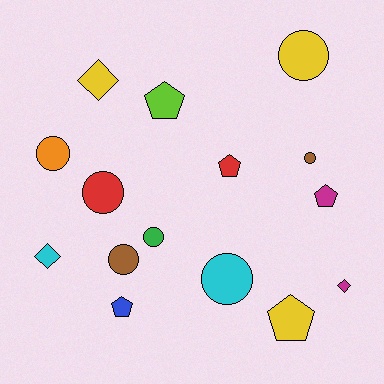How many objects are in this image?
There are 15 objects.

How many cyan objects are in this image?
There are 2 cyan objects.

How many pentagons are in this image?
There are 5 pentagons.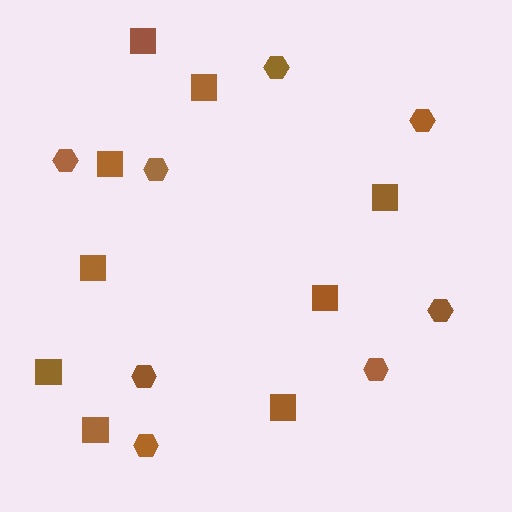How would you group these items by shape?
There are 2 groups: one group of hexagons (8) and one group of squares (9).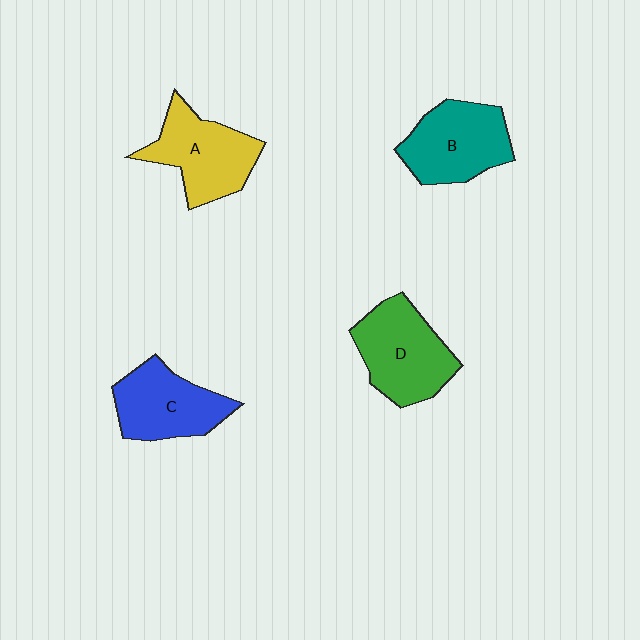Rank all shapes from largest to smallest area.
From largest to smallest: D (green), A (yellow), B (teal), C (blue).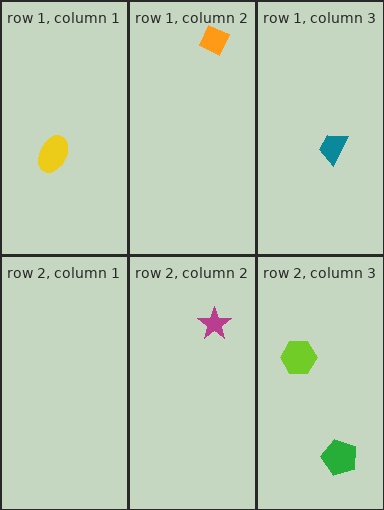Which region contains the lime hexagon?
The row 2, column 3 region.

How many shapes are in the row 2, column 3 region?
2.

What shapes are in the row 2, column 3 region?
The lime hexagon, the green pentagon.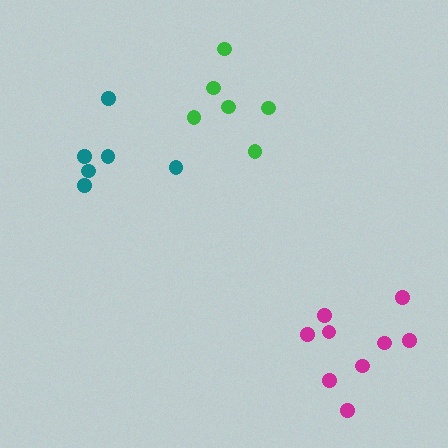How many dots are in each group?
Group 1: 9 dots, Group 2: 6 dots, Group 3: 6 dots (21 total).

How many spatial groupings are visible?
There are 3 spatial groupings.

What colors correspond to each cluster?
The clusters are colored: magenta, teal, green.